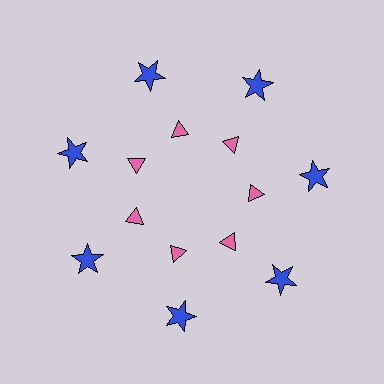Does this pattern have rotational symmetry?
Yes, this pattern has 7-fold rotational symmetry. It looks the same after rotating 51 degrees around the center.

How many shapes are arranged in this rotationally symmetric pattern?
There are 14 shapes, arranged in 7 groups of 2.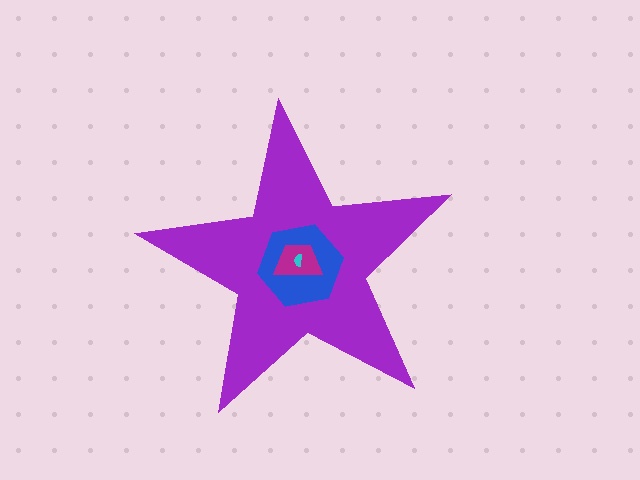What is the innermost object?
The cyan semicircle.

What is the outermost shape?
The purple star.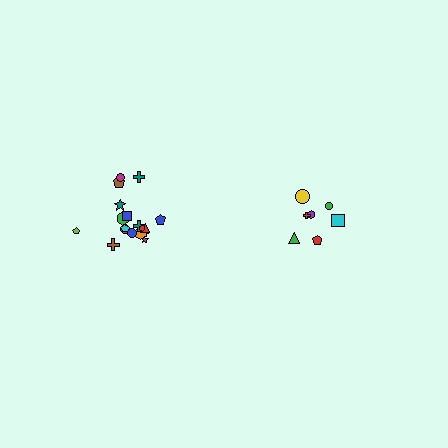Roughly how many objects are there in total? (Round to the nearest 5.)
Roughly 25 objects in total.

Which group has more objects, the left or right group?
The left group.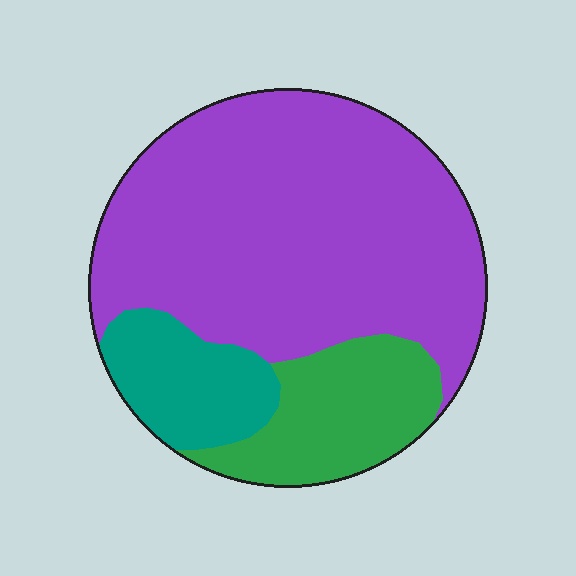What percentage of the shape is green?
Green covers about 20% of the shape.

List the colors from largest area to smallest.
From largest to smallest: purple, green, teal.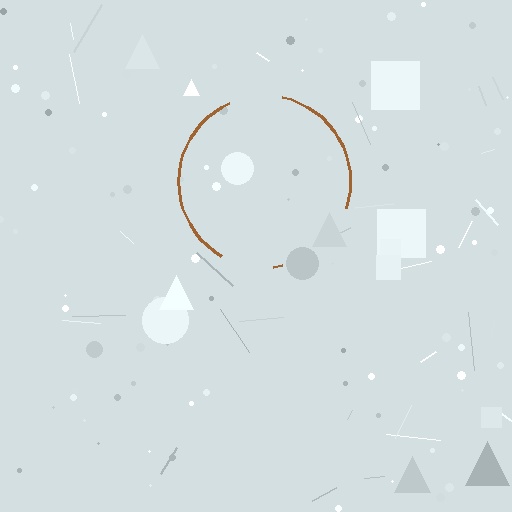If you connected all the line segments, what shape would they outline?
They would outline a circle.